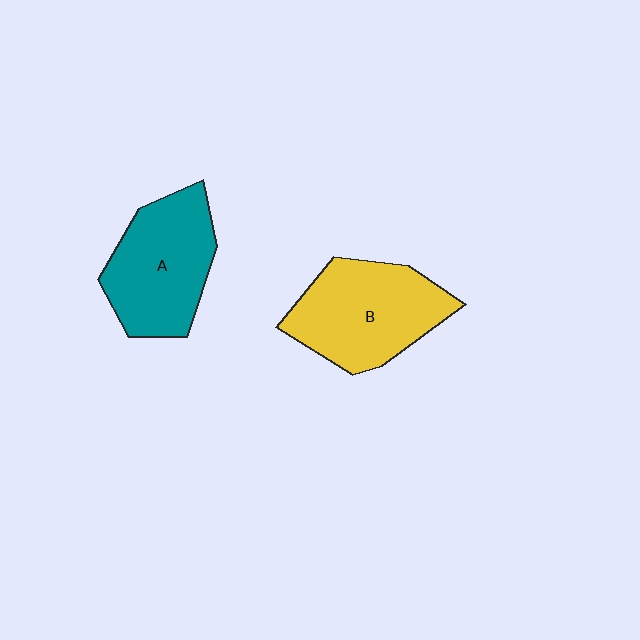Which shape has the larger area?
Shape B (yellow).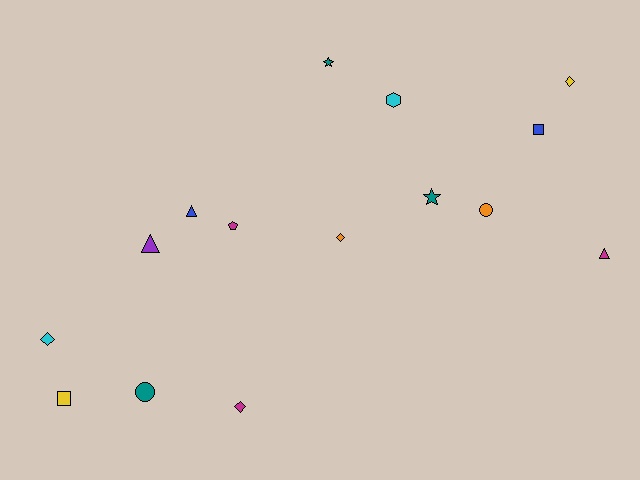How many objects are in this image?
There are 15 objects.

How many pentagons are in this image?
There is 1 pentagon.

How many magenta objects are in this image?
There are 3 magenta objects.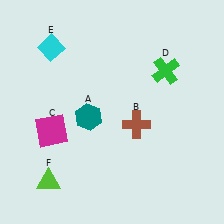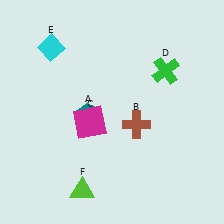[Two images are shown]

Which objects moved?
The objects that moved are: the magenta square (C), the lime triangle (F).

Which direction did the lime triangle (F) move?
The lime triangle (F) moved right.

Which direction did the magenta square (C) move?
The magenta square (C) moved right.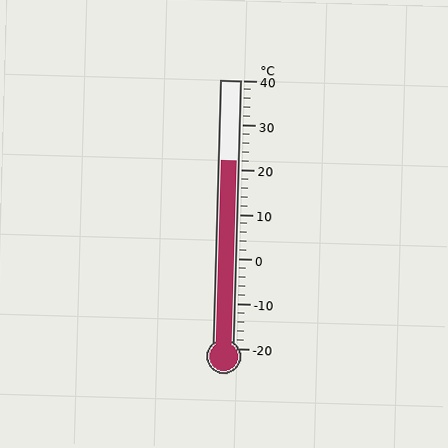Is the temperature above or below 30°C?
The temperature is below 30°C.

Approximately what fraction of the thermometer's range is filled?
The thermometer is filled to approximately 70% of its range.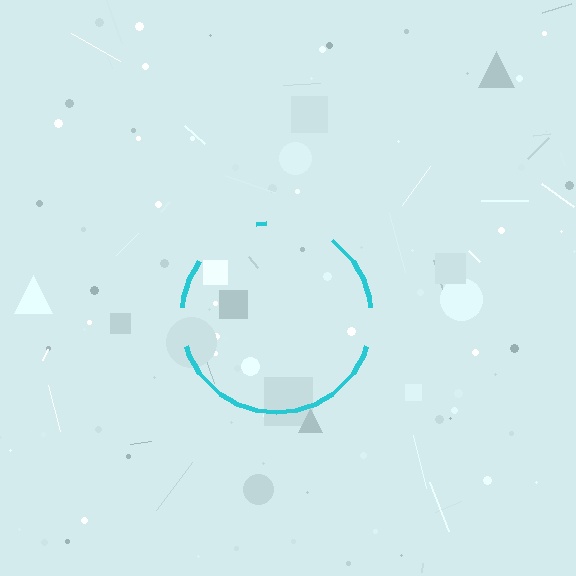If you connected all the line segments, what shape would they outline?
They would outline a circle.